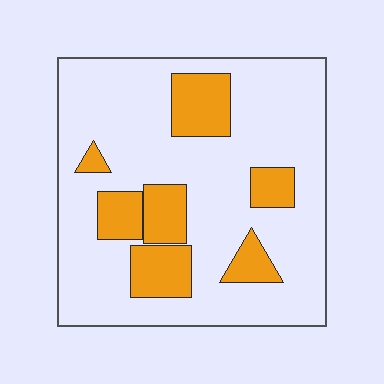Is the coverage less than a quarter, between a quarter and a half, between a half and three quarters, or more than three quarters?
Less than a quarter.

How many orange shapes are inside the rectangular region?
7.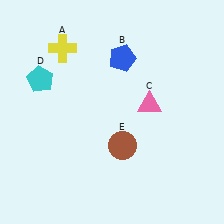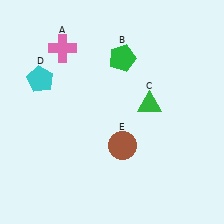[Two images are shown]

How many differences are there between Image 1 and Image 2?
There are 3 differences between the two images.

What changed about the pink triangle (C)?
In Image 1, C is pink. In Image 2, it changed to green.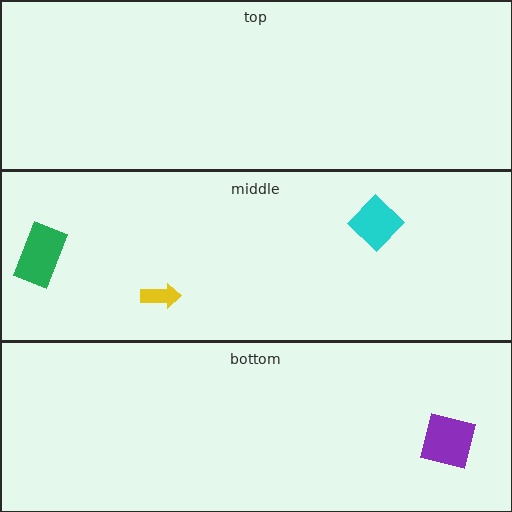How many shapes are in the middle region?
3.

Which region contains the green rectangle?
The middle region.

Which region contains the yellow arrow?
The middle region.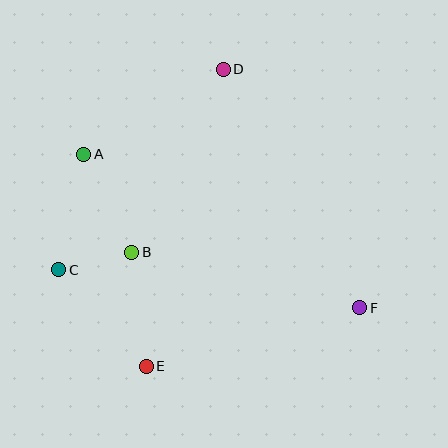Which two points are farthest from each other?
Points A and F are farthest from each other.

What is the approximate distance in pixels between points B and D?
The distance between B and D is approximately 205 pixels.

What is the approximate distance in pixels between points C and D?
The distance between C and D is approximately 259 pixels.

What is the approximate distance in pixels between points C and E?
The distance between C and E is approximately 130 pixels.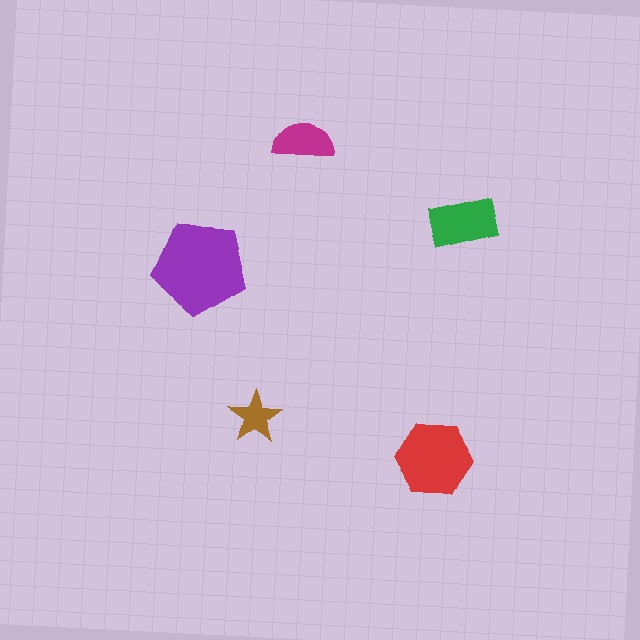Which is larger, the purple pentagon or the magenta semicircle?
The purple pentagon.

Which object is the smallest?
The brown star.